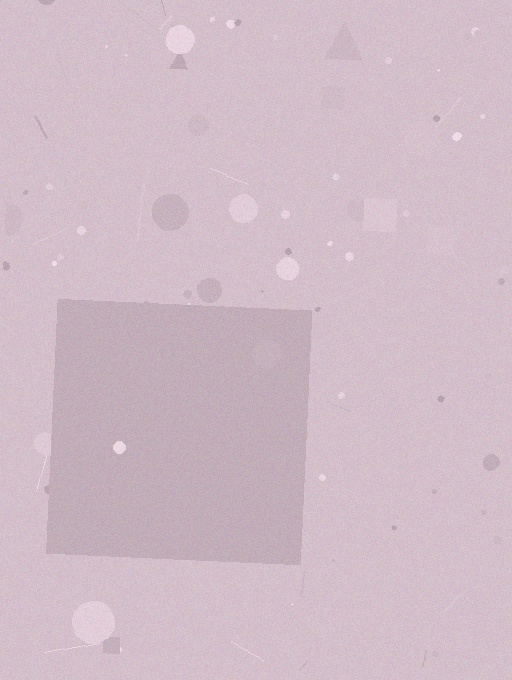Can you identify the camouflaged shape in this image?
The camouflaged shape is a square.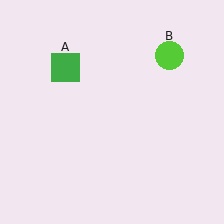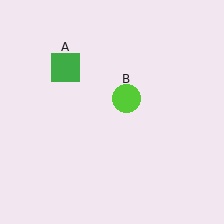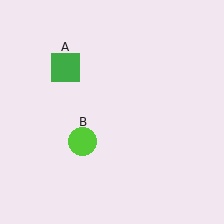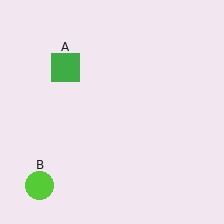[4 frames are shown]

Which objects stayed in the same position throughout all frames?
Green square (object A) remained stationary.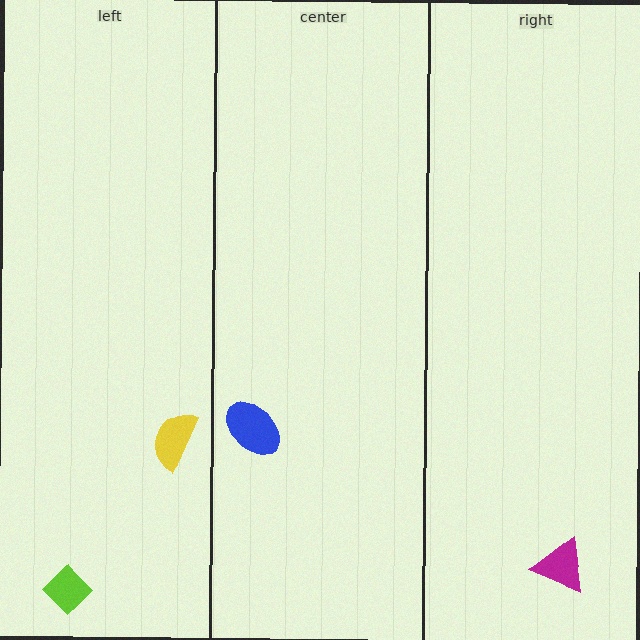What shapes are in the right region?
The magenta triangle.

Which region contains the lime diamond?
The left region.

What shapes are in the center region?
The blue ellipse.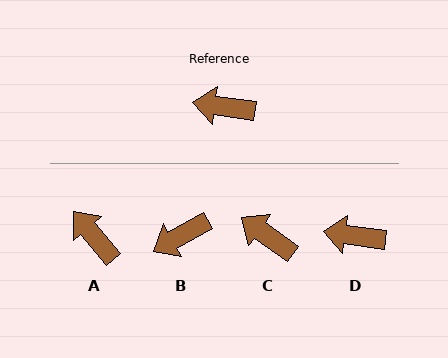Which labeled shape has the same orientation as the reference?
D.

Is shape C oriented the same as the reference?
No, it is off by about 27 degrees.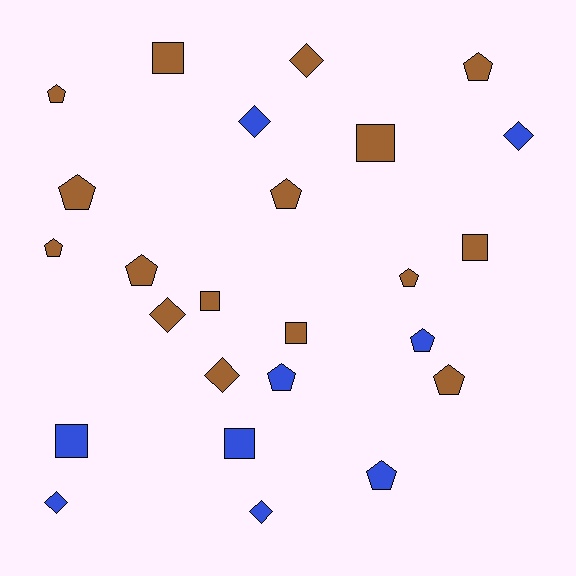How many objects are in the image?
There are 25 objects.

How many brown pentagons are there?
There are 8 brown pentagons.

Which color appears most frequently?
Brown, with 16 objects.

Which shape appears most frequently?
Pentagon, with 11 objects.